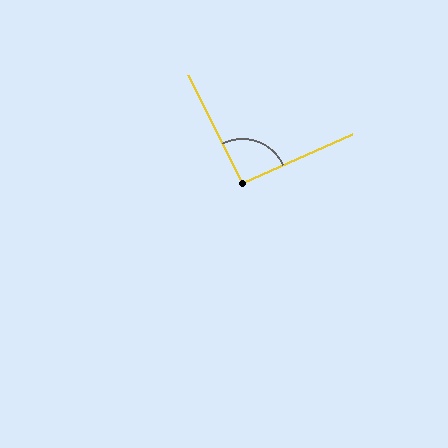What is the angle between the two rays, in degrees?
Approximately 92 degrees.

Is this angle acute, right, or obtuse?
It is approximately a right angle.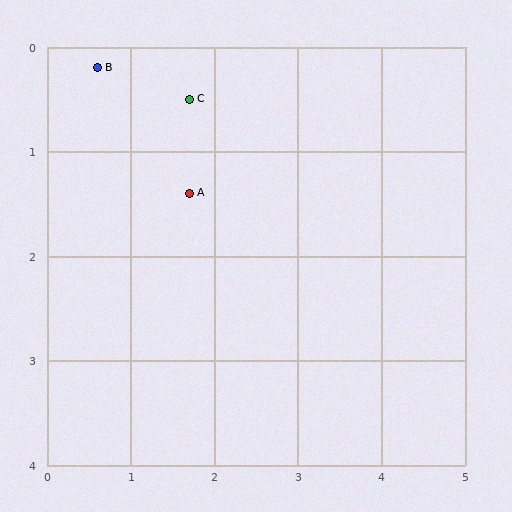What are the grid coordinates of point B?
Point B is at approximately (0.6, 0.2).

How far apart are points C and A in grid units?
Points C and A are about 0.9 grid units apart.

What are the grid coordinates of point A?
Point A is at approximately (1.7, 1.4).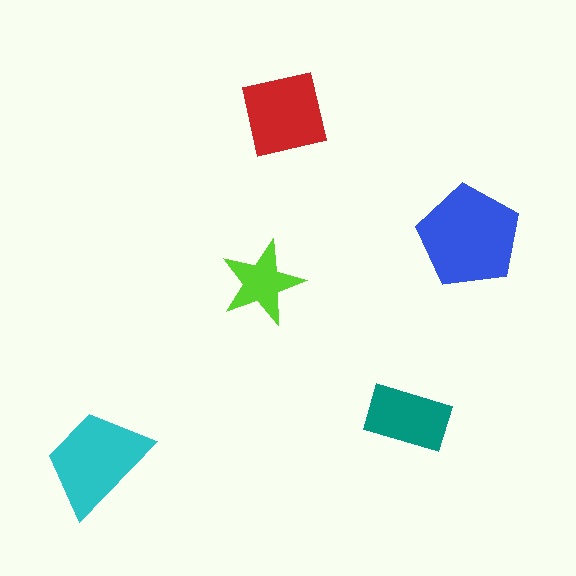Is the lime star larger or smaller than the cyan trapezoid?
Smaller.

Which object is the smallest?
The lime star.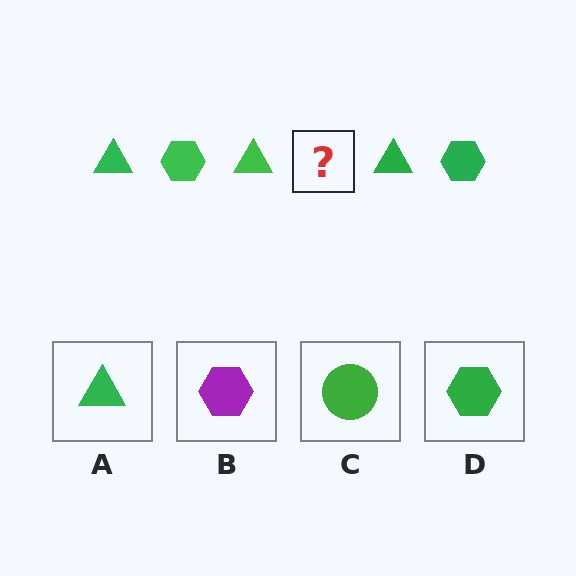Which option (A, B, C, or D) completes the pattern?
D.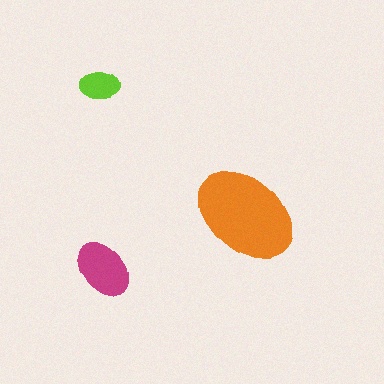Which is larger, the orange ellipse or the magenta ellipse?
The orange one.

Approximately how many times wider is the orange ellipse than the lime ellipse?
About 2.5 times wider.